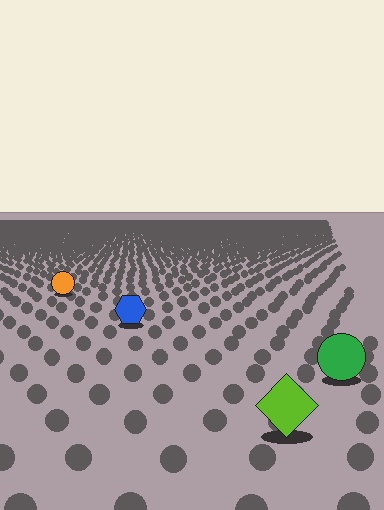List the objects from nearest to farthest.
From nearest to farthest: the lime diamond, the green circle, the blue hexagon, the orange circle.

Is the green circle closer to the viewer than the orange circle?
Yes. The green circle is closer — you can tell from the texture gradient: the ground texture is coarser near it.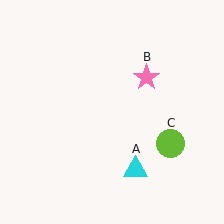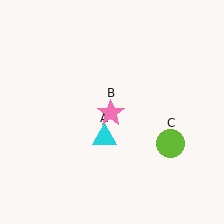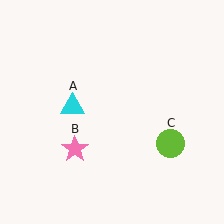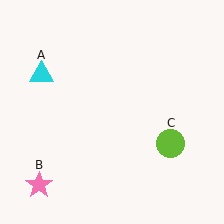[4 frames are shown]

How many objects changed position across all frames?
2 objects changed position: cyan triangle (object A), pink star (object B).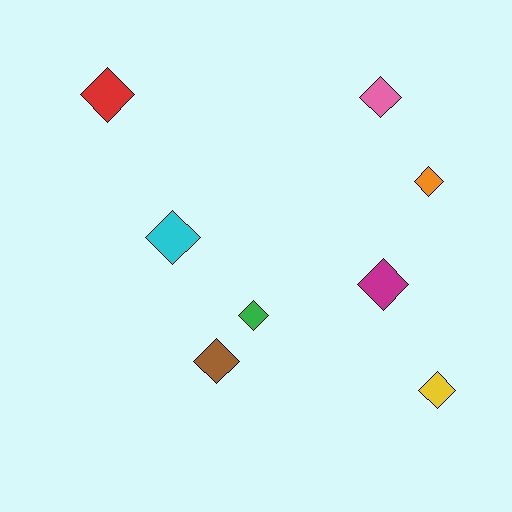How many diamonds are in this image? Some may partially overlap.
There are 8 diamonds.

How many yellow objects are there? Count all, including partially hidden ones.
There is 1 yellow object.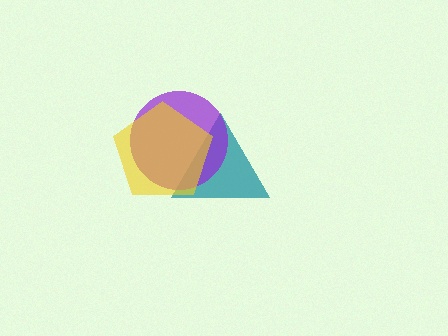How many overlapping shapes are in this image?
There are 3 overlapping shapes in the image.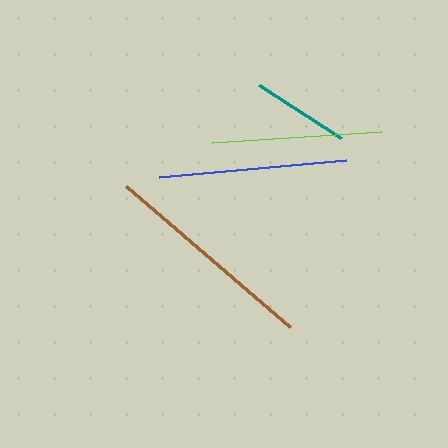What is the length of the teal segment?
The teal segment is approximately 98 pixels long.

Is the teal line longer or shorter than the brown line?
The brown line is longer than the teal line.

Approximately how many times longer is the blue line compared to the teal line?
The blue line is approximately 1.9 times the length of the teal line.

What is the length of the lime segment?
The lime segment is approximately 169 pixels long.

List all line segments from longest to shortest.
From longest to shortest: brown, blue, lime, teal.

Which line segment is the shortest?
The teal line is the shortest at approximately 98 pixels.